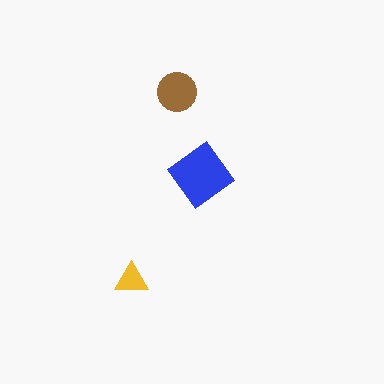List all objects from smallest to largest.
The yellow triangle, the brown circle, the blue diamond.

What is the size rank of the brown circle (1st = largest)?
2nd.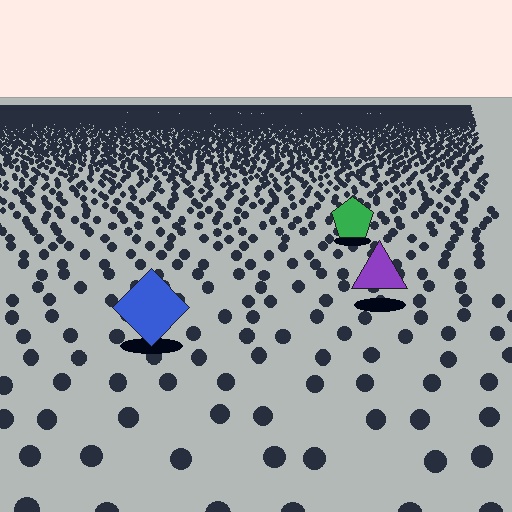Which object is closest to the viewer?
The blue diamond is closest. The texture marks near it are larger and more spread out.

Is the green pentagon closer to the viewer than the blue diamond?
No. The blue diamond is closer — you can tell from the texture gradient: the ground texture is coarser near it.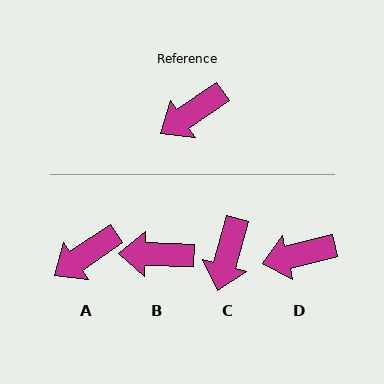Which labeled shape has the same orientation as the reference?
A.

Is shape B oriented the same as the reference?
No, it is off by about 35 degrees.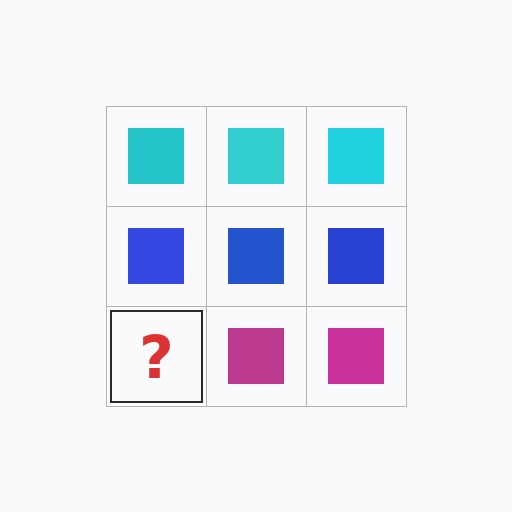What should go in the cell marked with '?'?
The missing cell should contain a magenta square.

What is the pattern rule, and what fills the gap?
The rule is that each row has a consistent color. The gap should be filled with a magenta square.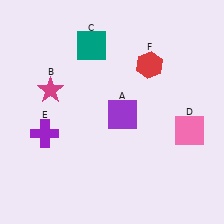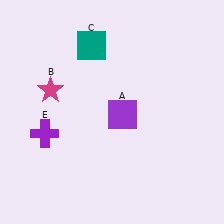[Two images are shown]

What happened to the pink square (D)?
The pink square (D) was removed in Image 2. It was in the bottom-right area of Image 1.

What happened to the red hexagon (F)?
The red hexagon (F) was removed in Image 2. It was in the top-right area of Image 1.